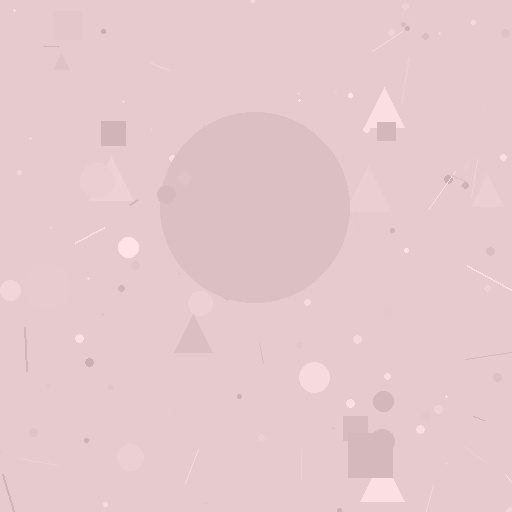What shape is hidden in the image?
A circle is hidden in the image.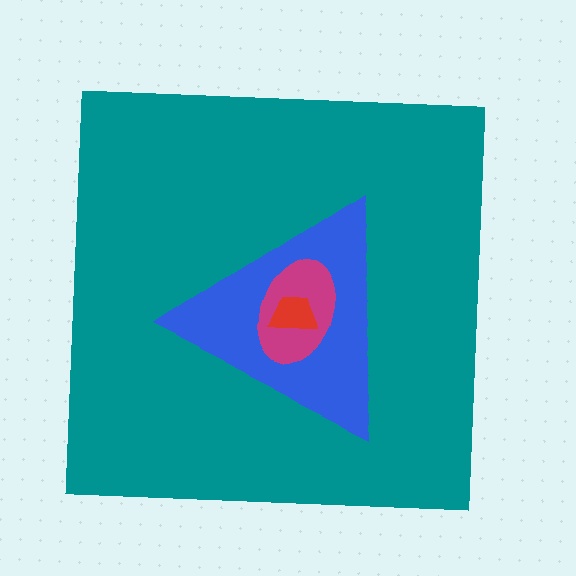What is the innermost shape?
The red trapezoid.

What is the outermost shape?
The teal square.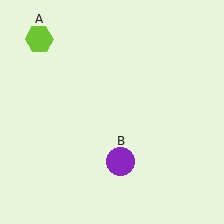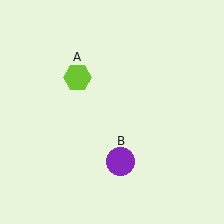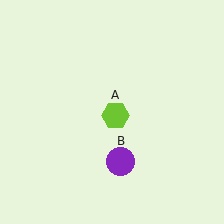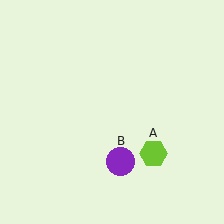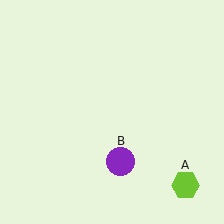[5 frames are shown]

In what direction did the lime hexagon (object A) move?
The lime hexagon (object A) moved down and to the right.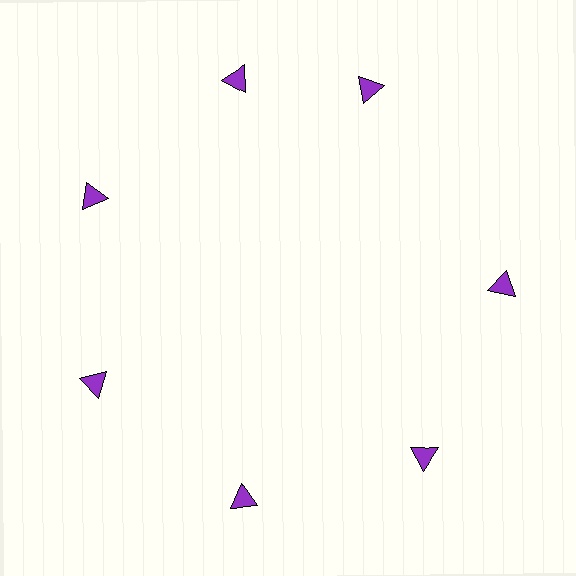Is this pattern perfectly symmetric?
No. The 7 purple triangles are arranged in a ring, but one element near the 1 o'clock position is rotated out of alignment along the ring, breaking the 7-fold rotational symmetry.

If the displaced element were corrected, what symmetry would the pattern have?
It would have 7-fold rotational symmetry — the pattern would map onto itself every 51 degrees.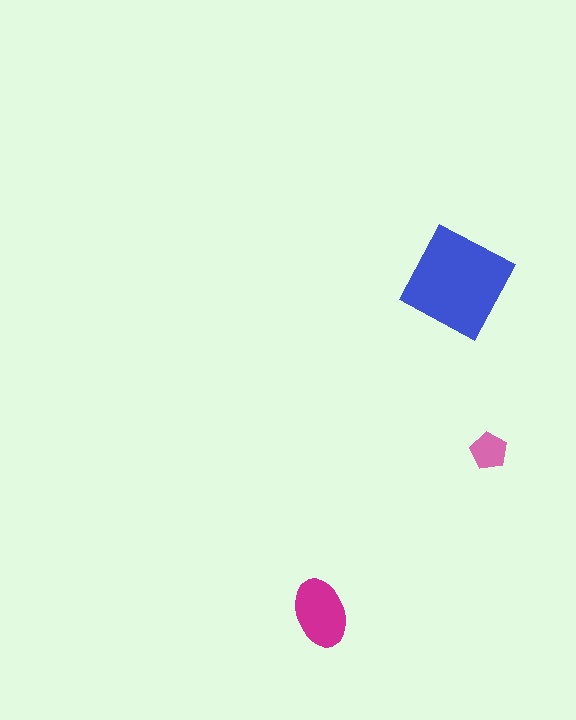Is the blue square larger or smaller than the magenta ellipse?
Larger.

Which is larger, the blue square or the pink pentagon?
The blue square.